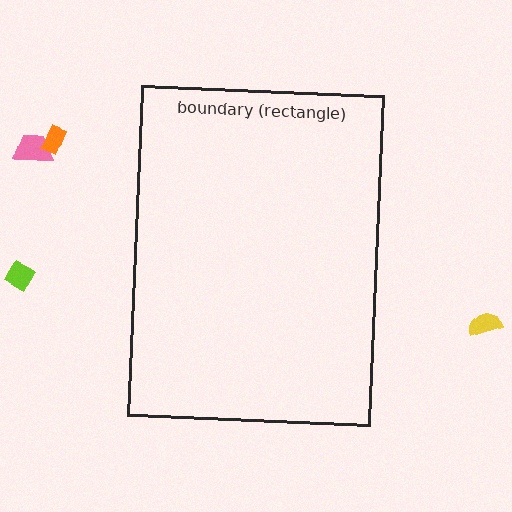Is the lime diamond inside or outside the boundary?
Outside.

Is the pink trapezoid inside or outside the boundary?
Outside.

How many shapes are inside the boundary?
0 inside, 4 outside.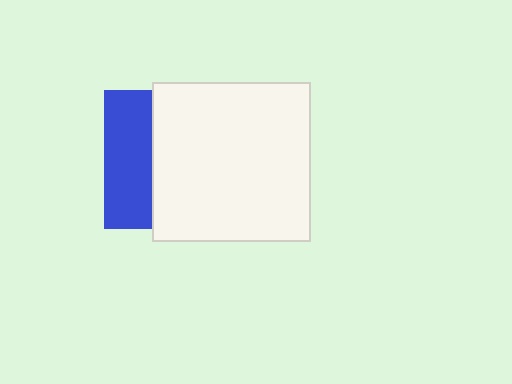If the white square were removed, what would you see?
You would see the complete blue square.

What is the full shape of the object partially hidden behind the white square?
The partially hidden object is a blue square.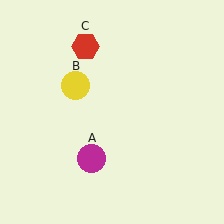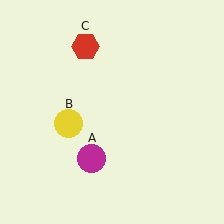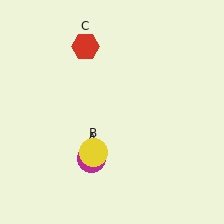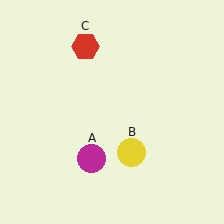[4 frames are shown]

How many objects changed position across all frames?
1 object changed position: yellow circle (object B).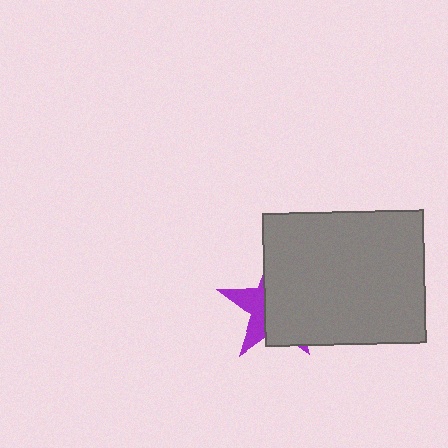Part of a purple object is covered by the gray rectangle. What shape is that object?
It is a star.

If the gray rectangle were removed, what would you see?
You would see the complete purple star.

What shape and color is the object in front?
The object in front is a gray rectangle.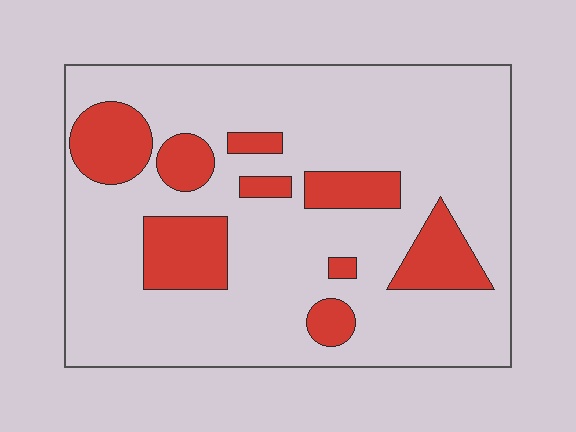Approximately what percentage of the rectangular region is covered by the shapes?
Approximately 20%.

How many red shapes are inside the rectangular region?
9.